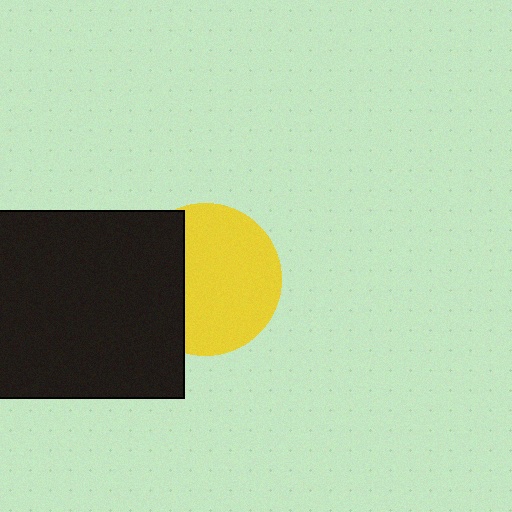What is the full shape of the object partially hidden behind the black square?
The partially hidden object is a yellow circle.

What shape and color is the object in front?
The object in front is a black square.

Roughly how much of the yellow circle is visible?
Most of it is visible (roughly 67%).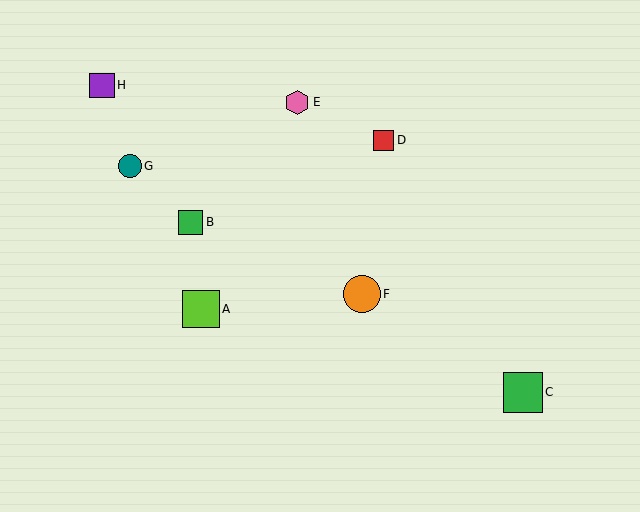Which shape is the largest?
The green square (labeled C) is the largest.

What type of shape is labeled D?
Shape D is a red square.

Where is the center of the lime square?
The center of the lime square is at (201, 309).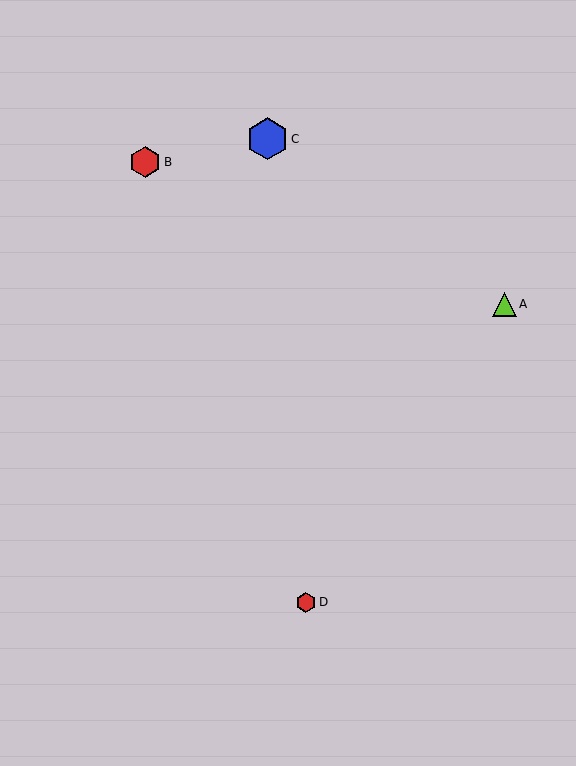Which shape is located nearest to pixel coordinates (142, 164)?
The red hexagon (labeled B) at (145, 162) is nearest to that location.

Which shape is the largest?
The blue hexagon (labeled C) is the largest.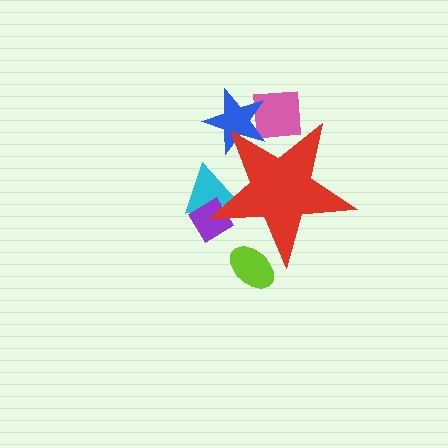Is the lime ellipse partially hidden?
Yes, the lime ellipse is partially hidden behind the red star.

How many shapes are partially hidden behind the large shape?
5 shapes are partially hidden.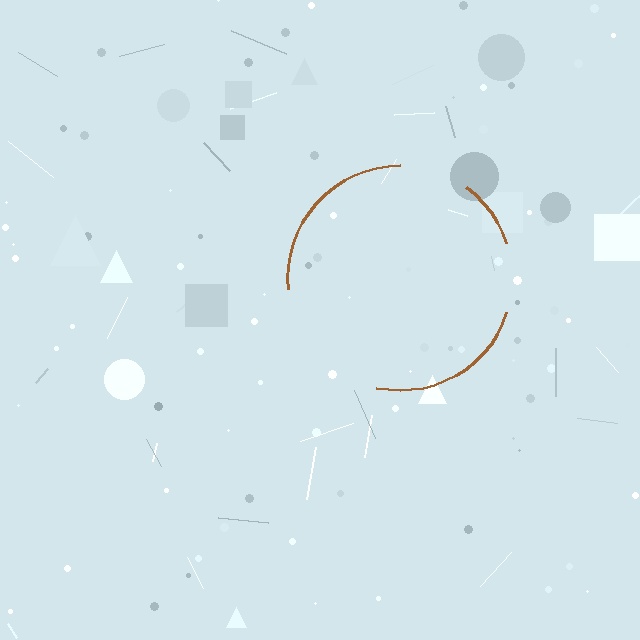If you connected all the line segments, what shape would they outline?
They would outline a circle.